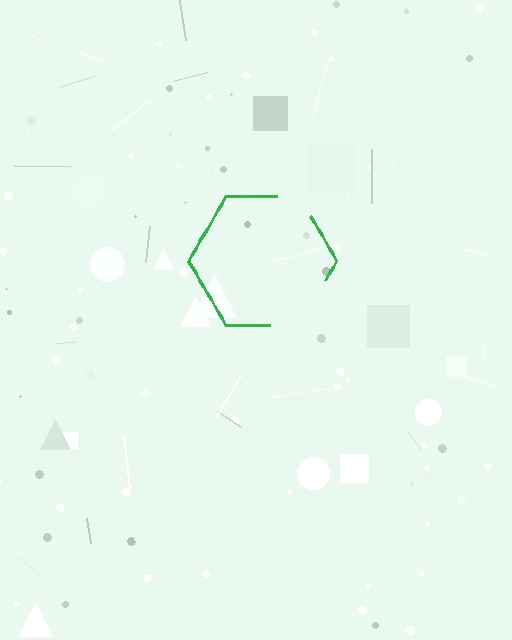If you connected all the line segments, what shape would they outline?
They would outline a hexagon.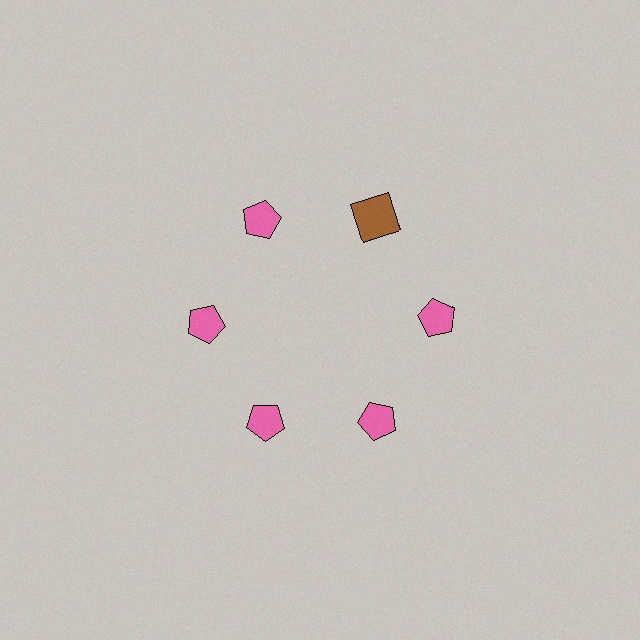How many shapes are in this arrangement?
There are 6 shapes arranged in a ring pattern.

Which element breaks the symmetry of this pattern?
The brown square at roughly the 1 o'clock position breaks the symmetry. All other shapes are pink pentagons.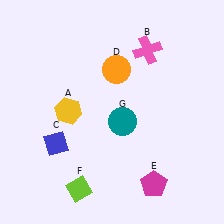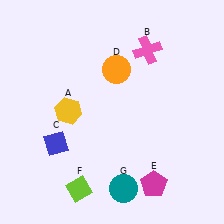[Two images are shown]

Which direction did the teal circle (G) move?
The teal circle (G) moved down.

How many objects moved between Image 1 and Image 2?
1 object moved between the two images.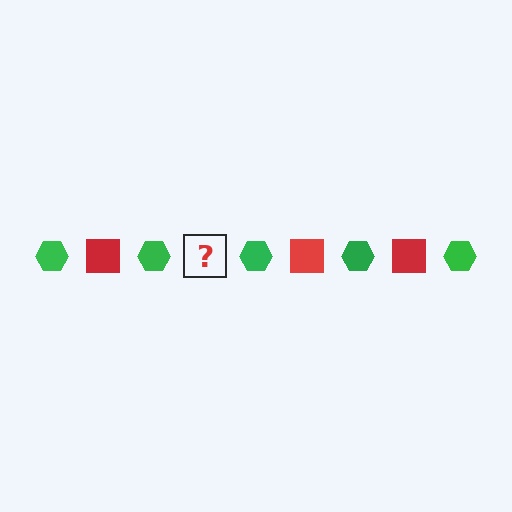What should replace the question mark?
The question mark should be replaced with a red square.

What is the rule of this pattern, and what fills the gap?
The rule is that the pattern alternates between green hexagon and red square. The gap should be filled with a red square.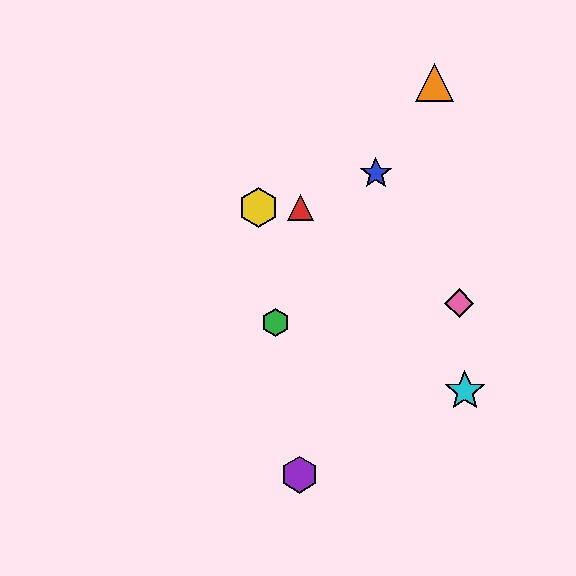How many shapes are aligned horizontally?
2 shapes (the red triangle, the yellow hexagon) are aligned horizontally.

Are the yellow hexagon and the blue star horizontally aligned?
No, the yellow hexagon is at y≈208 and the blue star is at y≈173.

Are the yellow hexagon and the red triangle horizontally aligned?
Yes, both are at y≈208.